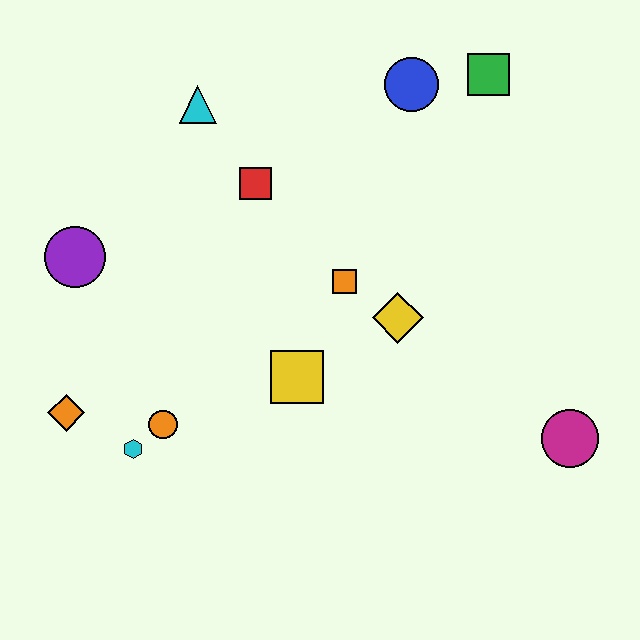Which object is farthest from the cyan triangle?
The magenta circle is farthest from the cyan triangle.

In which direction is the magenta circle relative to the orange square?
The magenta circle is to the right of the orange square.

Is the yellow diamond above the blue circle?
No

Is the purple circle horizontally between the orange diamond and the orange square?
Yes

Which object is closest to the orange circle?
The cyan hexagon is closest to the orange circle.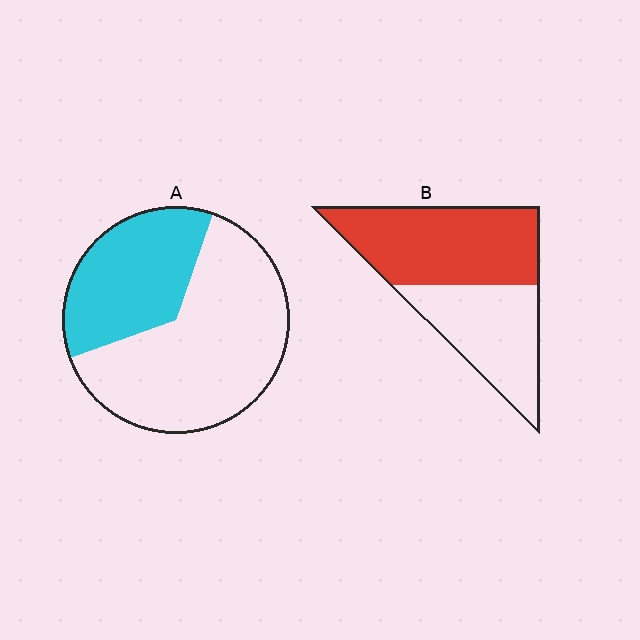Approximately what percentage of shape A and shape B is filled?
A is approximately 35% and B is approximately 55%.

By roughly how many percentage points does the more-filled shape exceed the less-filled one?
By roughly 20 percentage points (B over A).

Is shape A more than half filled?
No.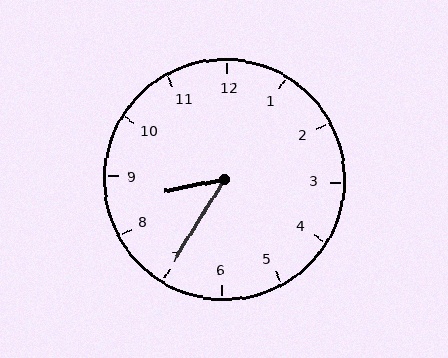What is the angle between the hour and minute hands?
Approximately 48 degrees.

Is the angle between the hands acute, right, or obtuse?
It is acute.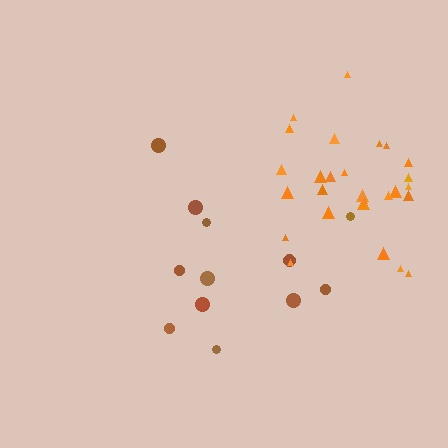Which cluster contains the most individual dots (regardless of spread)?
Orange (28).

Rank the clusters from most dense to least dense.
orange, brown.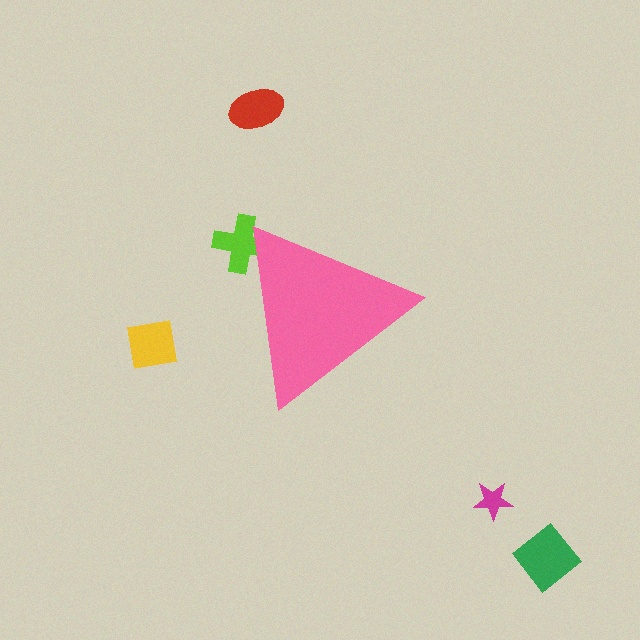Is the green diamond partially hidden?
No, the green diamond is fully visible.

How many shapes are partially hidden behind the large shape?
1 shape is partially hidden.